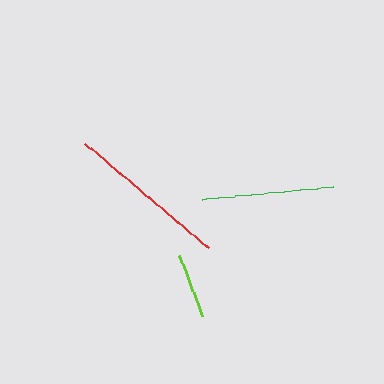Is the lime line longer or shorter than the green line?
The green line is longer than the lime line.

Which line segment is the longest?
The red line is the longest at approximately 162 pixels.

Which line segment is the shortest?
The lime line is the shortest at approximately 65 pixels.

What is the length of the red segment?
The red segment is approximately 162 pixels long.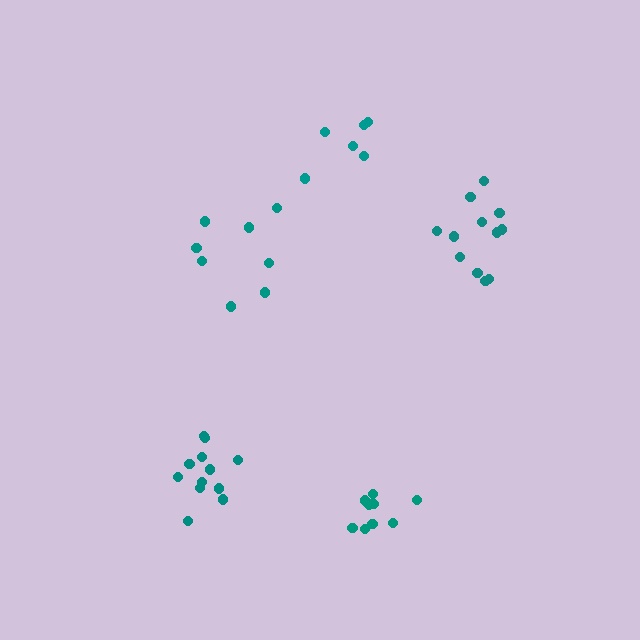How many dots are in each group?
Group 1: 8 dots, Group 2: 12 dots, Group 3: 12 dots, Group 4: 10 dots, Group 5: 6 dots (48 total).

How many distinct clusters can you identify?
There are 5 distinct clusters.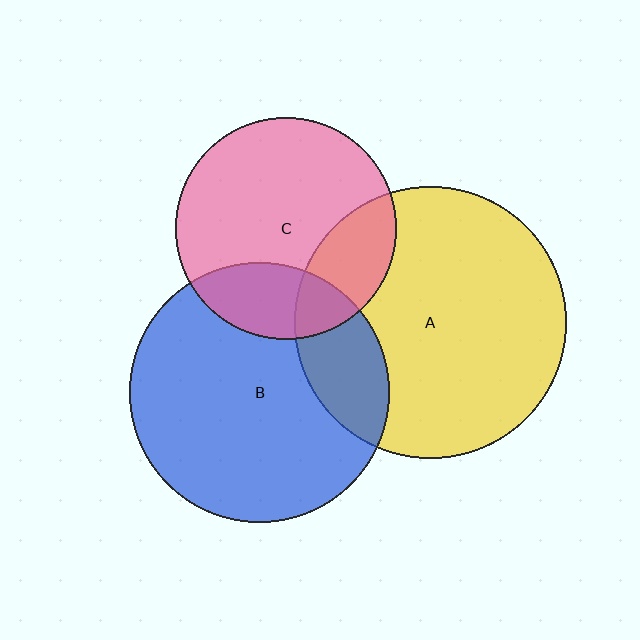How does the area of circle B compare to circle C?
Approximately 1.4 times.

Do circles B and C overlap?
Yes.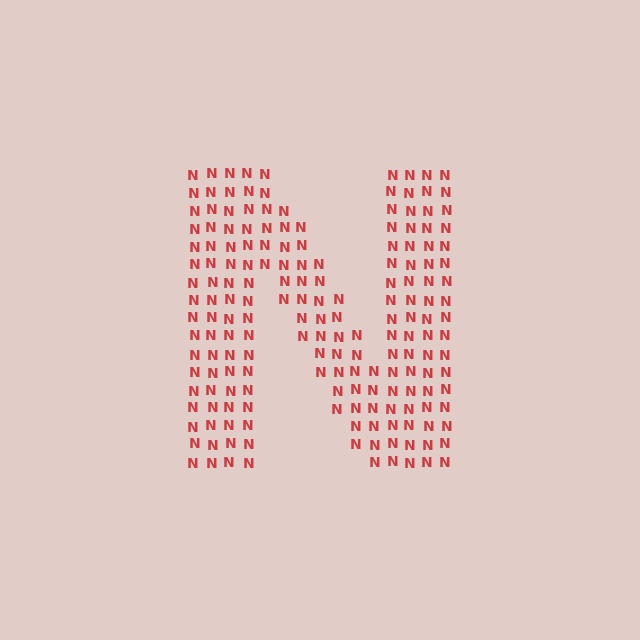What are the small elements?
The small elements are letter N's.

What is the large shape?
The large shape is the letter N.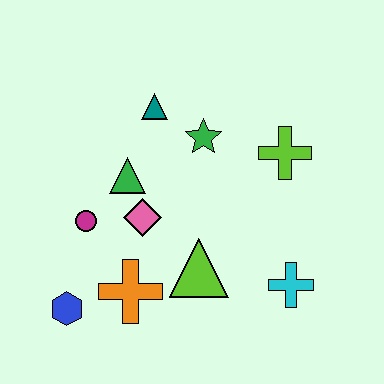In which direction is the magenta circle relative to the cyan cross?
The magenta circle is to the left of the cyan cross.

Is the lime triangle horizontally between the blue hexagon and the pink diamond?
No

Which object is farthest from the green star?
The blue hexagon is farthest from the green star.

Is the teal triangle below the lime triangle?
No